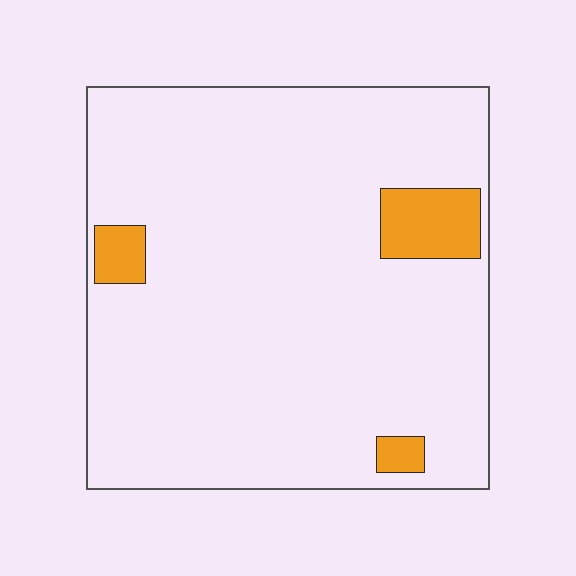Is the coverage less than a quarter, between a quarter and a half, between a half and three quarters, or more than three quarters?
Less than a quarter.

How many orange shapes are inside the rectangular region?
3.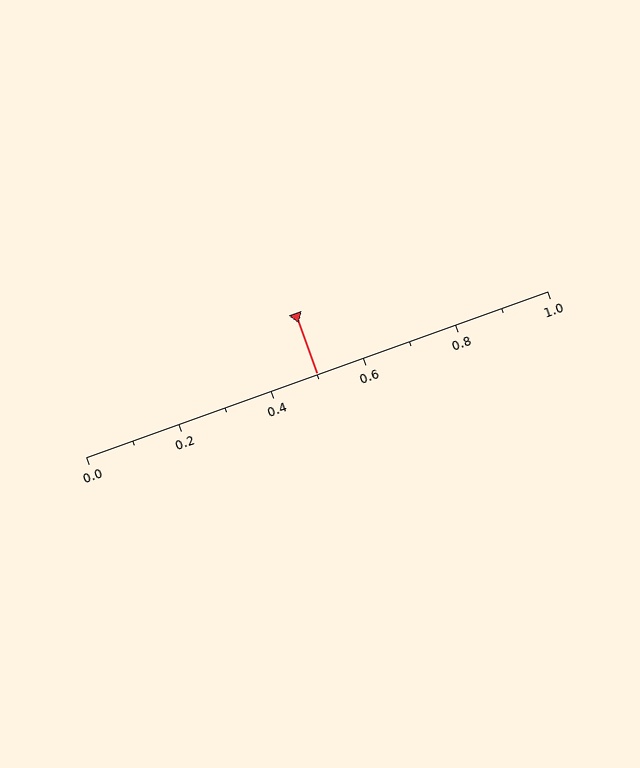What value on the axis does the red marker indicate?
The marker indicates approximately 0.5.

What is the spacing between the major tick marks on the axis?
The major ticks are spaced 0.2 apart.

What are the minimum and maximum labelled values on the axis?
The axis runs from 0.0 to 1.0.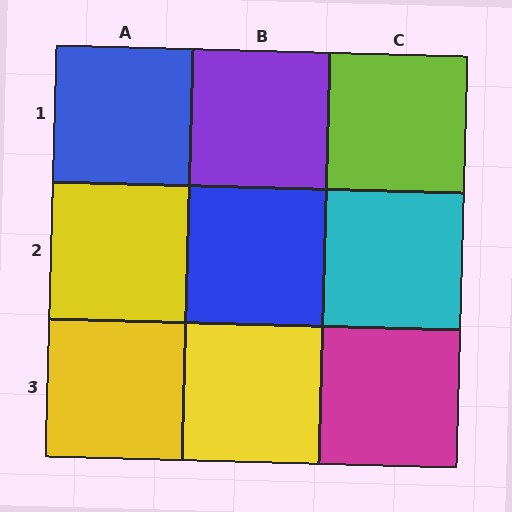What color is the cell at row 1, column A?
Blue.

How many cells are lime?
1 cell is lime.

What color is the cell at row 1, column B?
Purple.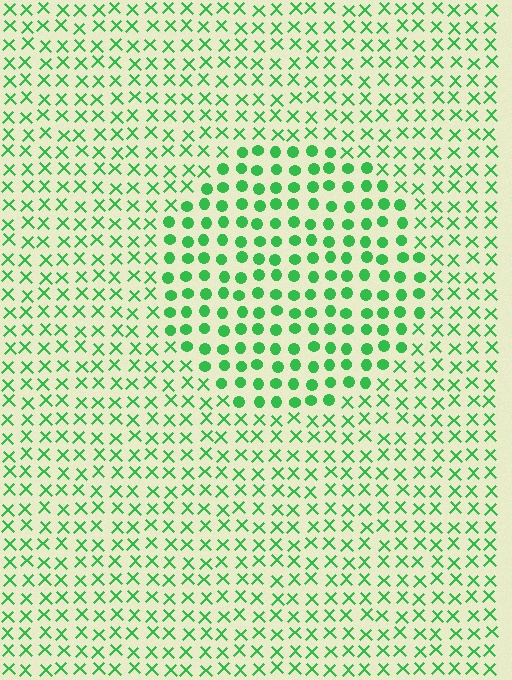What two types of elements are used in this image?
The image uses circles inside the circle region and X marks outside it.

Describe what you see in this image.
The image is filled with small green elements arranged in a uniform grid. A circle-shaped region contains circles, while the surrounding area contains X marks. The boundary is defined purely by the change in element shape.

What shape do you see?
I see a circle.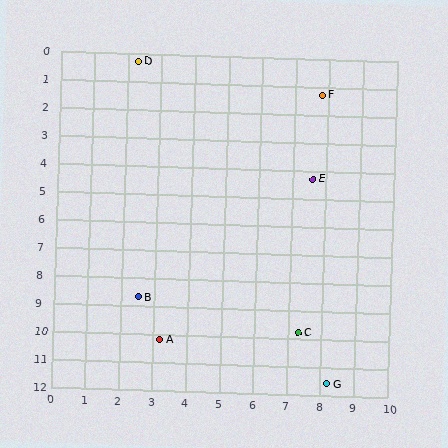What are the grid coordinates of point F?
Point F is at approximately (7.8, 1.3).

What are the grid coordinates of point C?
Point C is at approximately (7.3, 9.8).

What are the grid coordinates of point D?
Point D is at approximately (2.3, 0.3).